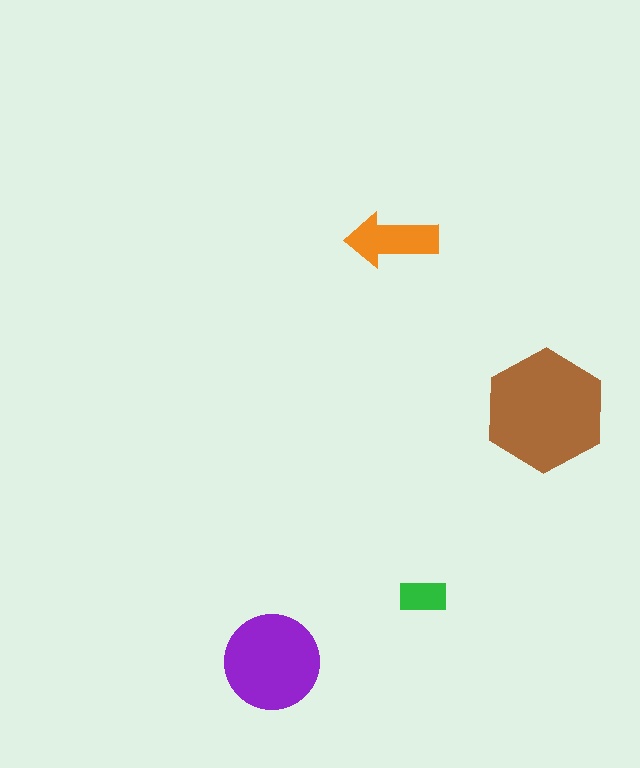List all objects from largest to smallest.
The brown hexagon, the purple circle, the orange arrow, the green rectangle.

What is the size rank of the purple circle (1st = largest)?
2nd.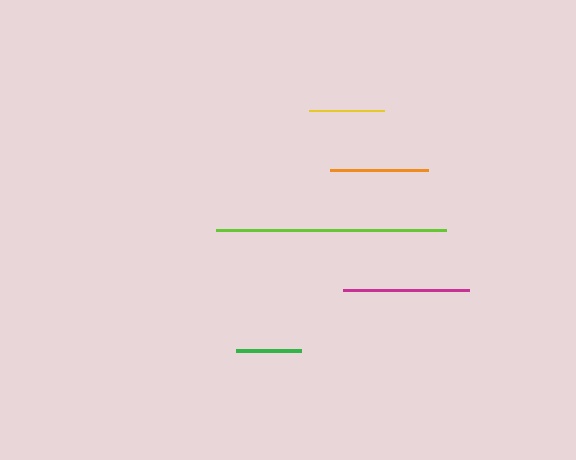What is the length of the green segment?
The green segment is approximately 66 pixels long.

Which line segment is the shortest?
The green line is the shortest at approximately 66 pixels.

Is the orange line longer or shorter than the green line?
The orange line is longer than the green line.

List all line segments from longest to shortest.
From longest to shortest: lime, magenta, orange, yellow, green.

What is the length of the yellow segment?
The yellow segment is approximately 76 pixels long.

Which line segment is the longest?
The lime line is the longest at approximately 230 pixels.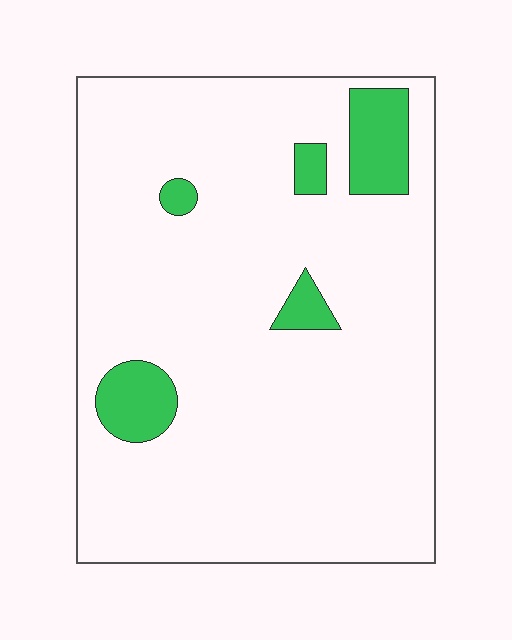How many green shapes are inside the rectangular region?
5.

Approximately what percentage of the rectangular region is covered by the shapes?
Approximately 10%.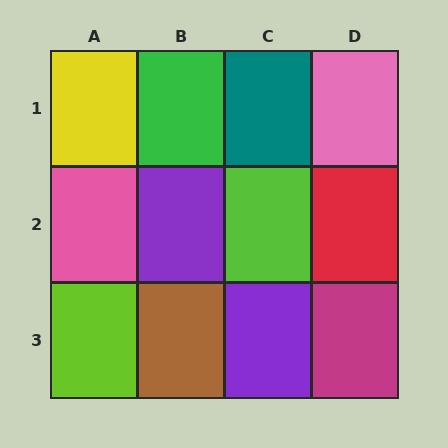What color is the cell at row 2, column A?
Pink.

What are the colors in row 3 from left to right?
Lime, brown, purple, magenta.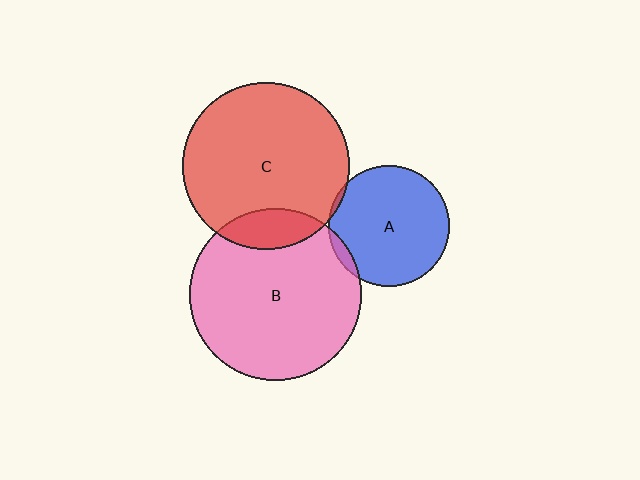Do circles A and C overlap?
Yes.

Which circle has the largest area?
Circle B (pink).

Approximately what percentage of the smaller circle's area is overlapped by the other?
Approximately 5%.